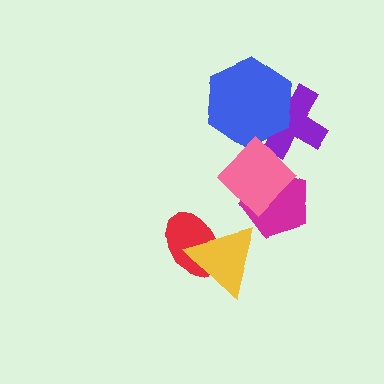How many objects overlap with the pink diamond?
3 objects overlap with the pink diamond.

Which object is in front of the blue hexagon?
The pink diamond is in front of the blue hexagon.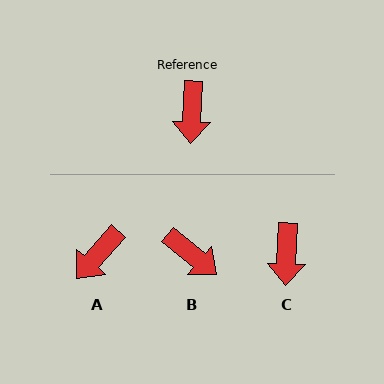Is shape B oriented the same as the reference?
No, it is off by about 53 degrees.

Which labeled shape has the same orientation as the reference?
C.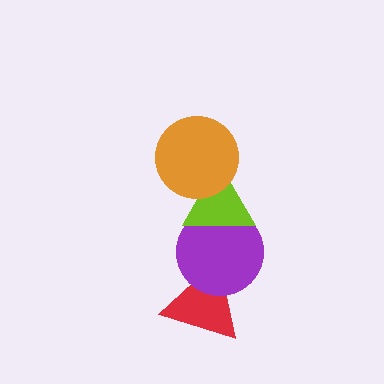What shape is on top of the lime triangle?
The orange circle is on top of the lime triangle.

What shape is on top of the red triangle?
The purple circle is on top of the red triangle.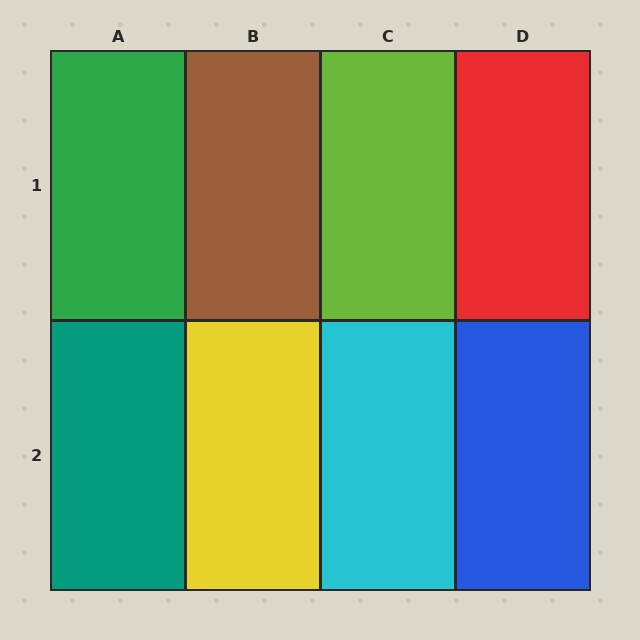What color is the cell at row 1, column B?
Brown.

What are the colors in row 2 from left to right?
Teal, yellow, cyan, blue.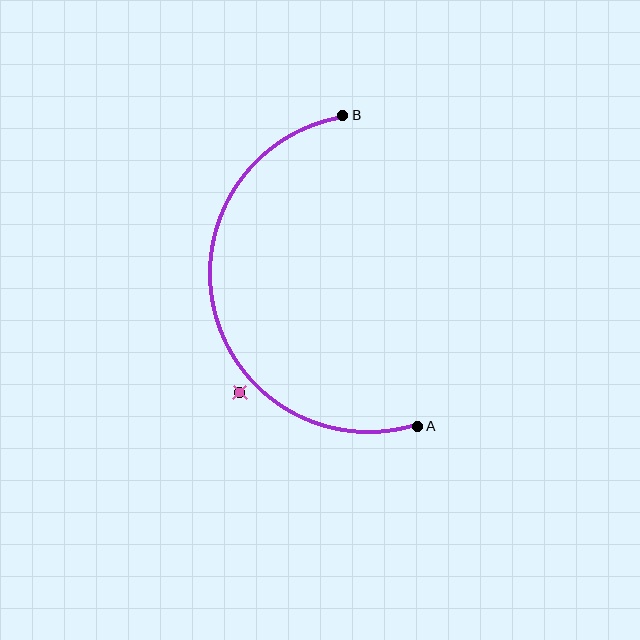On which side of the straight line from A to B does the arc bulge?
The arc bulges to the left of the straight line connecting A and B.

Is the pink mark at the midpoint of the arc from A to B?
No — the pink mark does not lie on the arc at all. It sits slightly outside the curve.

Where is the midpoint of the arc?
The arc midpoint is the point on the curve farthest from the straight line joining A and B. It sits to the left of that line.